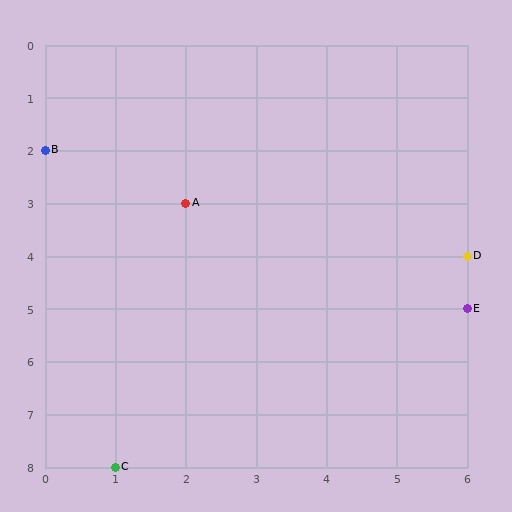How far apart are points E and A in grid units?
Points E and A are 4 columns and 2 rows apart (about 4.5 grid units diagonally).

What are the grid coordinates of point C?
Point C is at grid coordinates (1, 8).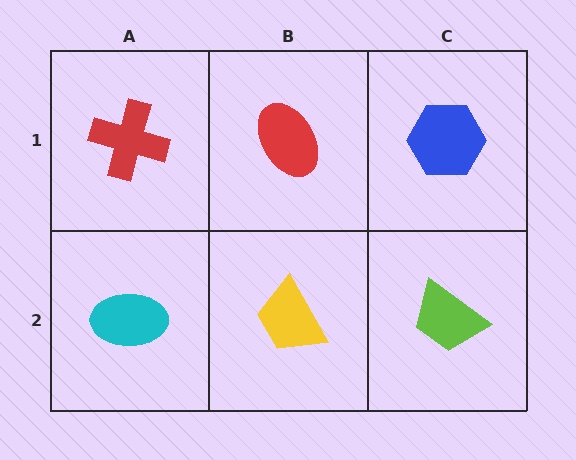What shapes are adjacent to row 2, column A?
A red cross (row 1, column A), a yellow trapezoid (row 2, column B).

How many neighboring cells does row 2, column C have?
2.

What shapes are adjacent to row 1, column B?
A yellow trapezoid (row 2, column B), a red cross (row 1, column A), a blue hexagon (row 1, column C).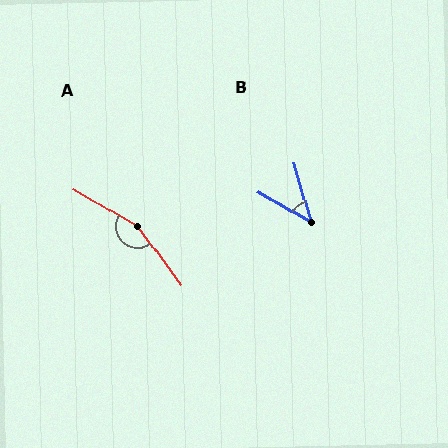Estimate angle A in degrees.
Approximately 156 degrees.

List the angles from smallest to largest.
B (44°), A (156°).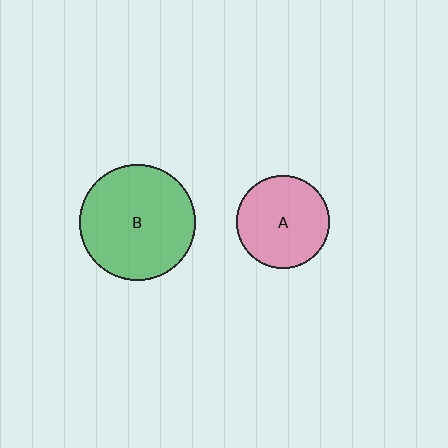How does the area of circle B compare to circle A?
Approximately 1.6 times.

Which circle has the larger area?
Circle B (green).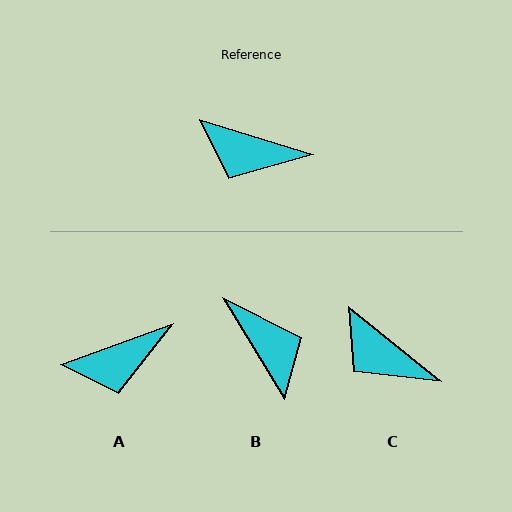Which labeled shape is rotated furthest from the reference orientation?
B, about 138 degrees away.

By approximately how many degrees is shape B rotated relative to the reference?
Approximately 138 degrees counter-clockwise.